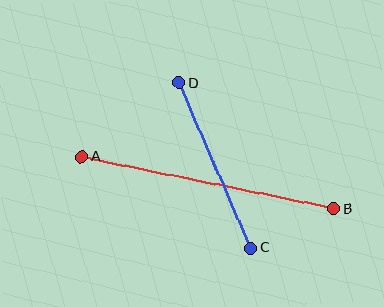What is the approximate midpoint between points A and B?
The midpoint is at approximately (208, 183) pixels.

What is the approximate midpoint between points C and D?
The midpoint is at approximately (215, 166) pixels.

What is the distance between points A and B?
The distance is approximately 257 pixels.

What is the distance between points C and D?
The distance is approximately 180 pixels.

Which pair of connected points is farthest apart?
Points A and B are farthest apart.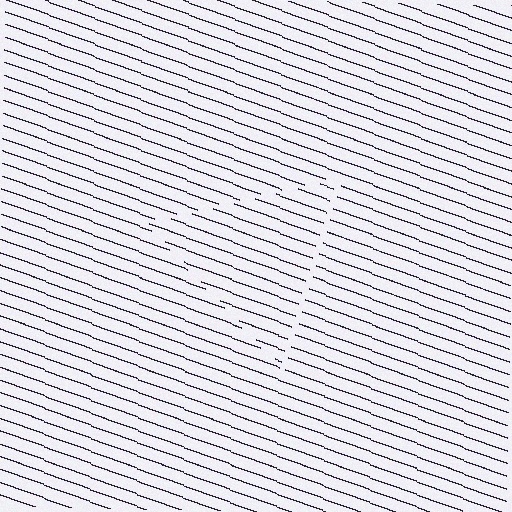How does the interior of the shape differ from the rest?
The interior of the shape contains the same grating, shifted by half a period — the contour is defined by the phase discontinuity where line-ends from the inner and outer gratings abut.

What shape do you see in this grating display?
An illusory triangle. The interior of the shape contains the same grating, shifted by half a period — the contour is defined by the phase discontinuity where line-ends from the inner and outer gratings abut.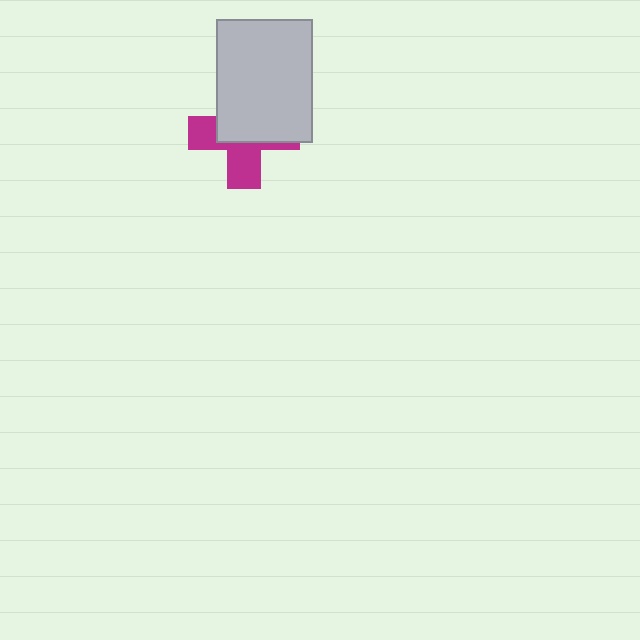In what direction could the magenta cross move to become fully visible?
The magenta cross could move down. That would shift it out from behind the light gray rectangle entirely.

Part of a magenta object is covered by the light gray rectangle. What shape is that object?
It is a cross.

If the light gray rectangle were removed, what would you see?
You would see the complete magenta cross.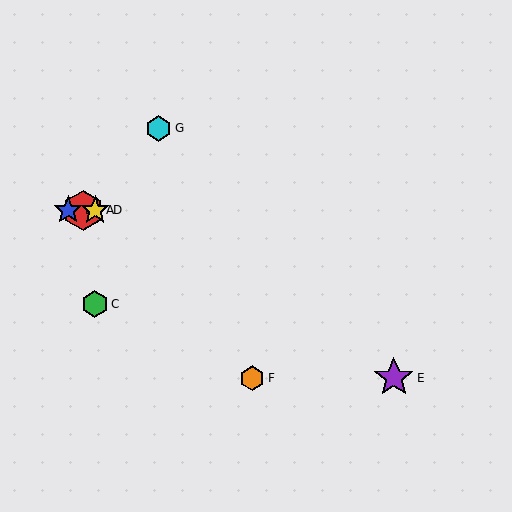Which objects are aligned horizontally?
Objects A, B, D are aligned horizontally.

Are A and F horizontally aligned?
No, A is at y≈210 and F is at y≈378.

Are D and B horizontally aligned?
Yes, both are at y≈210.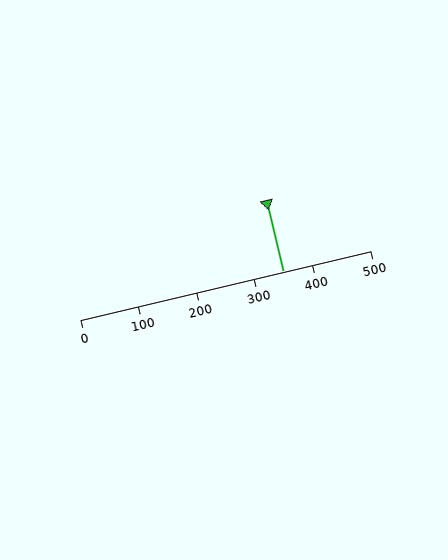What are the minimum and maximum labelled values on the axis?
The axis runs from 0 to 500.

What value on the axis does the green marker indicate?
The marker indicates approximately 350.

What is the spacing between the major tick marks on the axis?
The major ticks are spaced 100 apart.